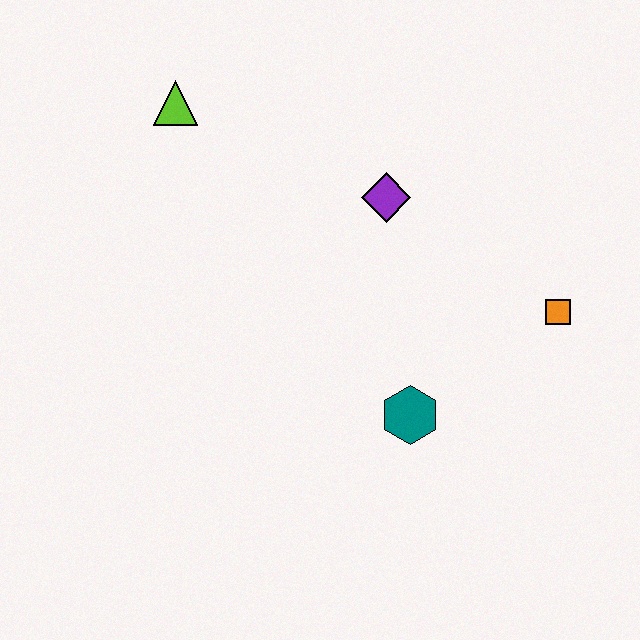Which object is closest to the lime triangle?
The purple diamond is closest to the lime triangle.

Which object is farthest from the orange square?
The lime triangle is farthest from the orange square.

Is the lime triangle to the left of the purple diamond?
Yes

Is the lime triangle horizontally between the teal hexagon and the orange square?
No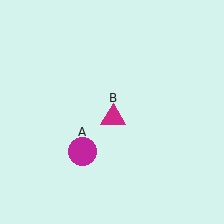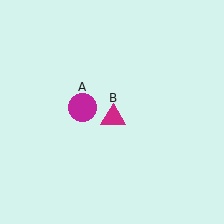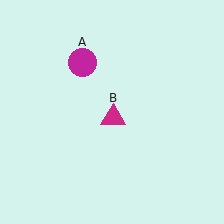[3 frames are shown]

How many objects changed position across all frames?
1 object changed position: magenta circle (object A).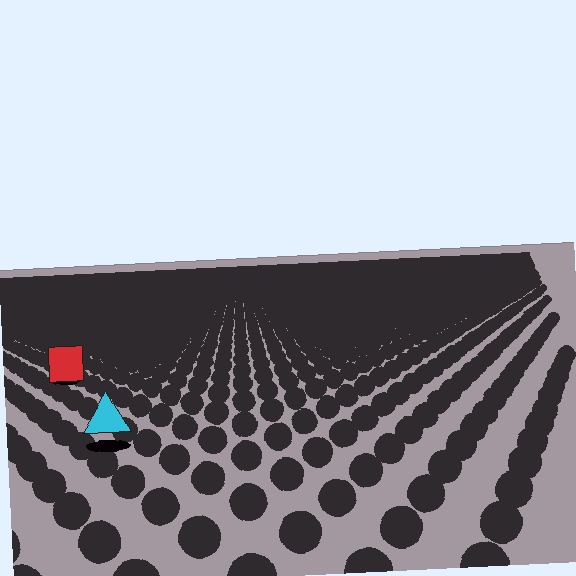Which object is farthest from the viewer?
The red square is farthest from the viewer. It appears smaller and the ground texture around it is denser.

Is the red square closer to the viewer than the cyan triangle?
No. The cyan triangle is closer — you can tell from the texture gradient: the ground texture is coarser near it.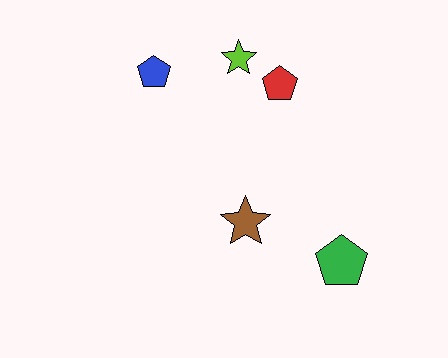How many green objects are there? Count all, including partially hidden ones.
There is 1 green object.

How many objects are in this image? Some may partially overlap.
There are 5 objects.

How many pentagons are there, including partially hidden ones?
There are 3 pentagons.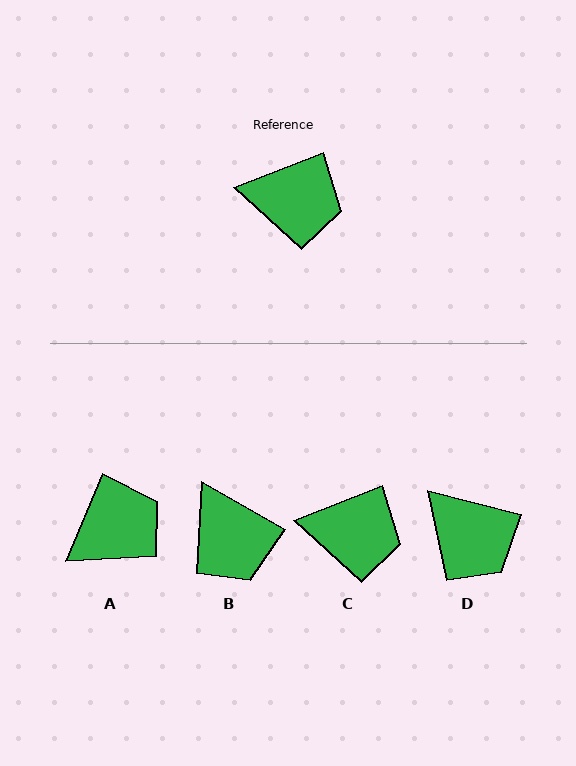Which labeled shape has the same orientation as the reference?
C.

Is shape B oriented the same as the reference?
No, it is off by about 51 degrees.